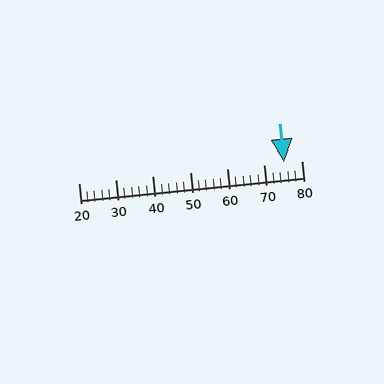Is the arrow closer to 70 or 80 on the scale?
The arrow is closer to 80.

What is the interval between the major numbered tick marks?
The major tick marks are spaced 10 units apart.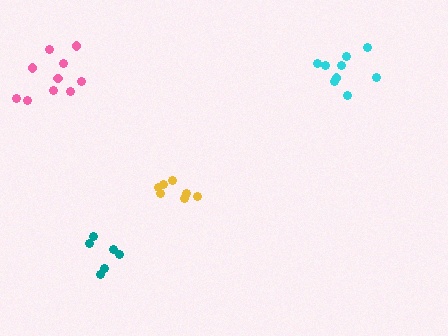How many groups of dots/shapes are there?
There are 4 groups.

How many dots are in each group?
Group 1: 9 dots, Group 2: 6 dots, Group 3: 10 dots, Group 4: 7 dots (32 total).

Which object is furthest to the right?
The cyan cluster is rightmost.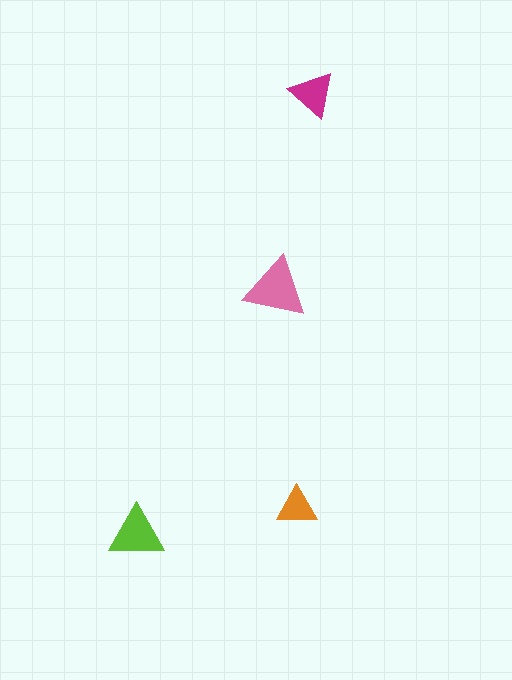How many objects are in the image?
There are 4 objects in the image.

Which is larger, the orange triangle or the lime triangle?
The lime one.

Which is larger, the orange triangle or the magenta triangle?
The magenta one.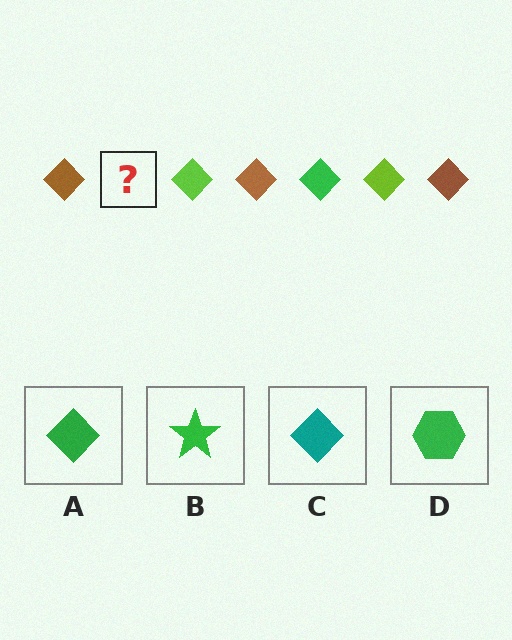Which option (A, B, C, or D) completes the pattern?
A.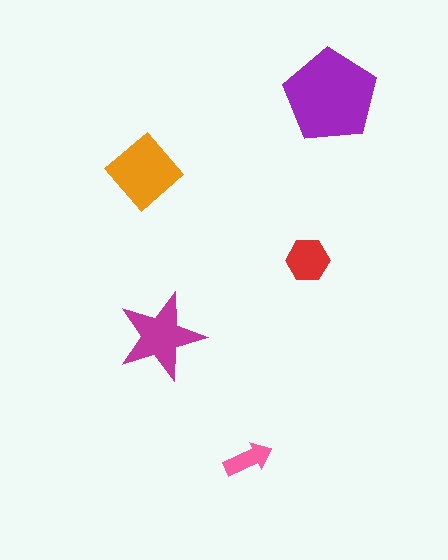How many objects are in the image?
There are 5 objects in the image.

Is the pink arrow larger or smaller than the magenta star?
Smaller.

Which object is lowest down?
The pink arrow is bottommost.